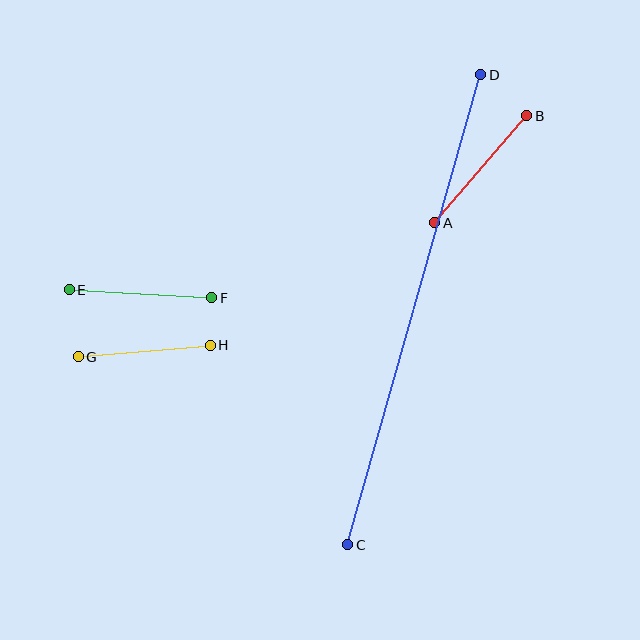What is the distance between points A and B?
The distance is approximately 142 pixels.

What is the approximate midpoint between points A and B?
The midpoint is at approximately (481, 169) pixels.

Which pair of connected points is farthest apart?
Points C and D are farthest apart.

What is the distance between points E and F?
The distance is approximately 143 pixels.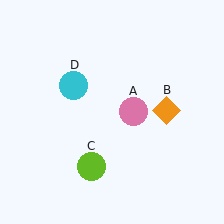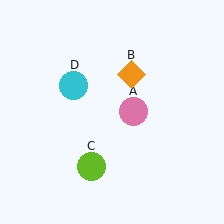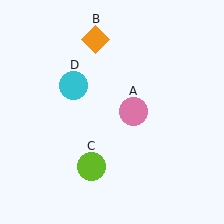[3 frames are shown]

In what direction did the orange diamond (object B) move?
The orange diamond (object B) moved up and to the left.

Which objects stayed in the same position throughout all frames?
Pink circle (object A) and lime circle (object C) and cyan circle (object D) remained stationary.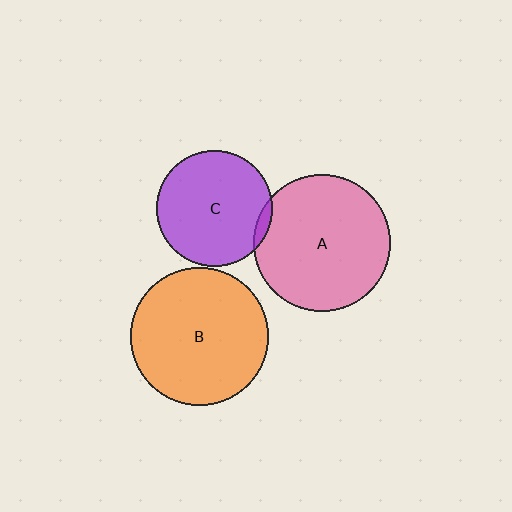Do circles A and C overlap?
Yes.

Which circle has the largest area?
Circle B (orange).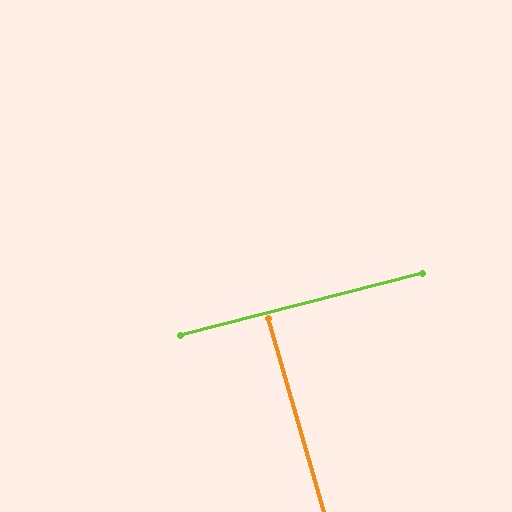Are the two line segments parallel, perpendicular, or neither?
Perpendicular — they meet at approximately 88°.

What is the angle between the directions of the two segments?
Approximately 88 degrees.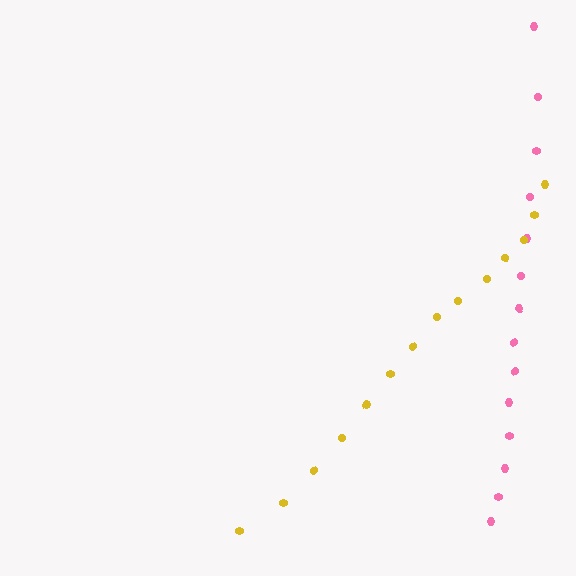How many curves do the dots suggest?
There are 2 distinct paths.